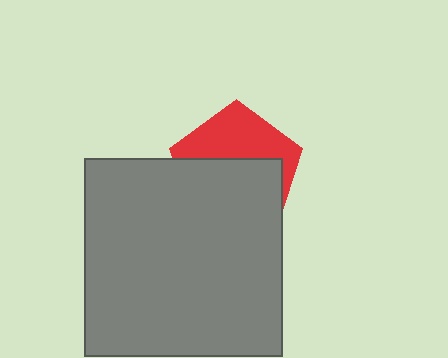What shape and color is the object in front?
The object in front is a gray square.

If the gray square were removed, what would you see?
You would see the complete red pentagon.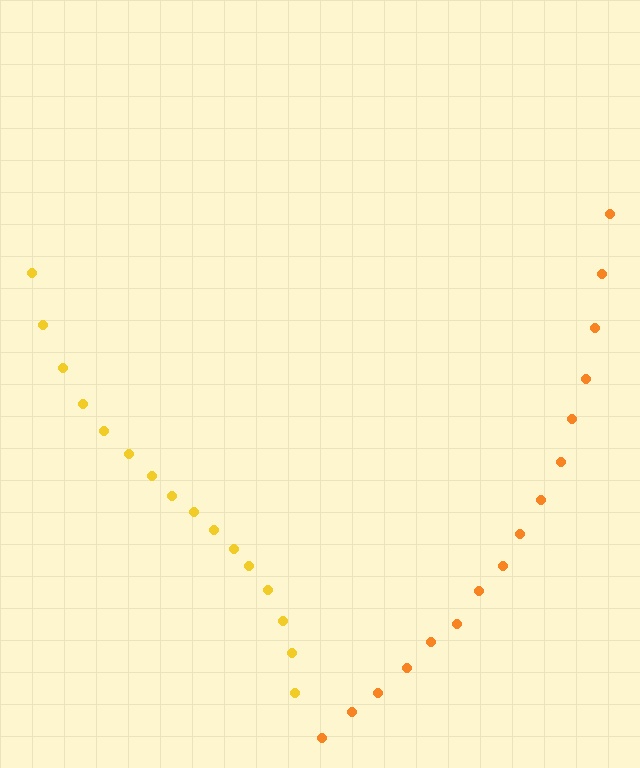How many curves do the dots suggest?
There are 2 distinct paths.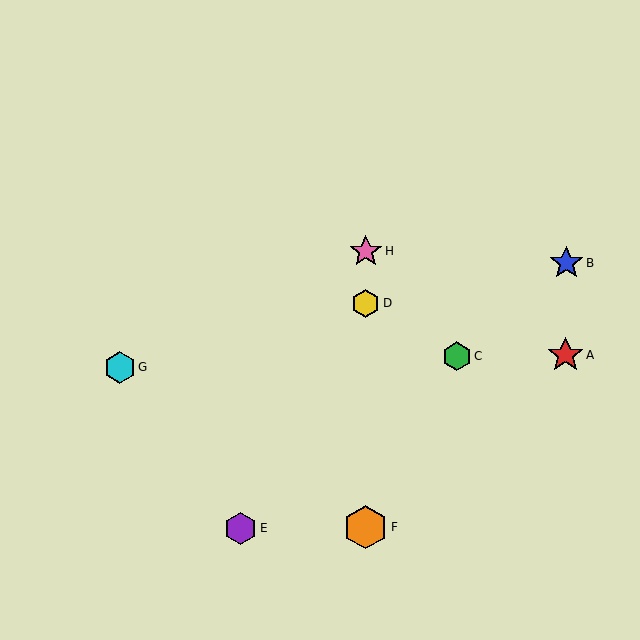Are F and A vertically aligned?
No, F is at x≈366 and A is at x≈565.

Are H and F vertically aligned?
Yes, both are at x≈366.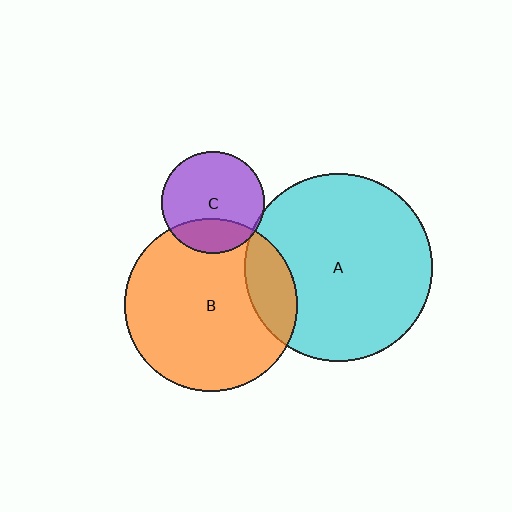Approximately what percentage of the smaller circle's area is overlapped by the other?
Approximately 15%.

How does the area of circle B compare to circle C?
Approximately 2.8 times.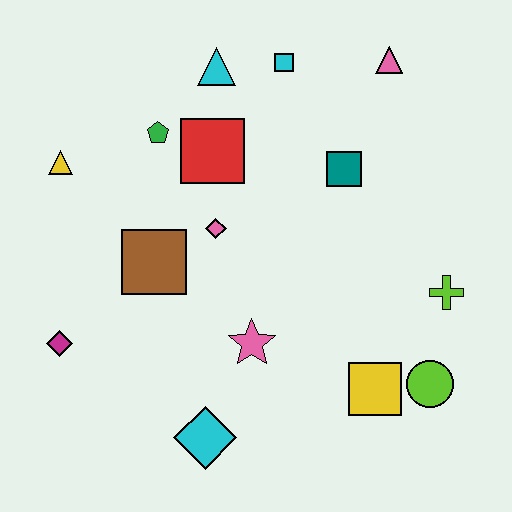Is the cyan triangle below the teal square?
No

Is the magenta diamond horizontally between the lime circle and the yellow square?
No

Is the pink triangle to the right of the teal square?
Yes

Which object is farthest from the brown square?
The pink triangle is farthest from the brown square.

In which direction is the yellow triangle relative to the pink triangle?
The yellow triangle is to the left of the pink triangle.